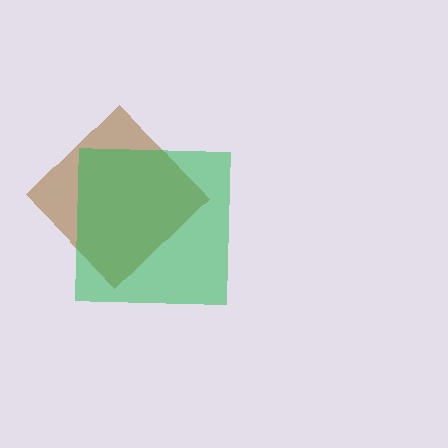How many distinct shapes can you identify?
There are 2 distinct shapes: a brown diamond, a green square.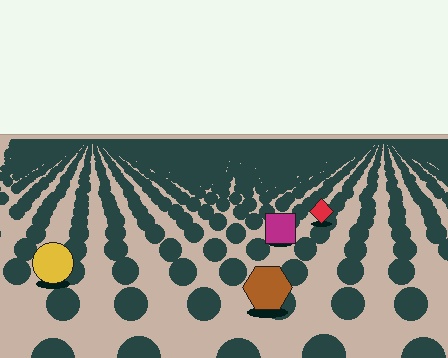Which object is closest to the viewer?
The brown hexagon is closest. The texture marks near it are larger and more spread out.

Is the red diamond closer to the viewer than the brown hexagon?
No. The brown hexagon is closer — you can tell from the texture gradient: the ground texture is coarser near it.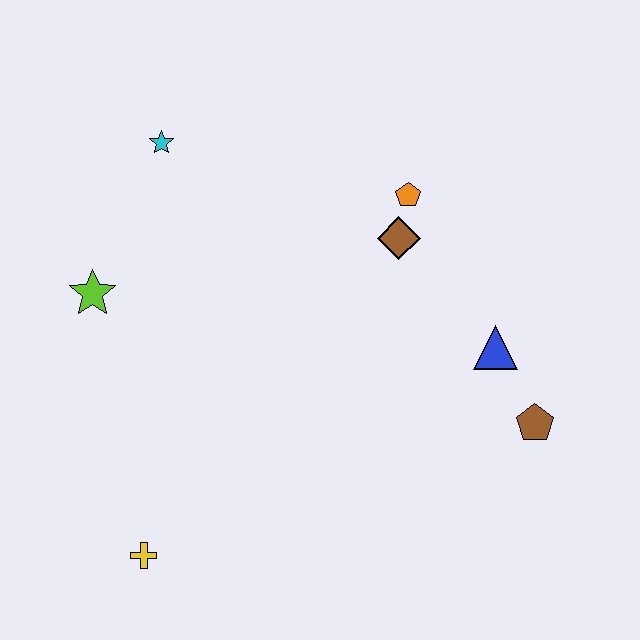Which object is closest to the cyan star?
The lime star is closest to the cyan star.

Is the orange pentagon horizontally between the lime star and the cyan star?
No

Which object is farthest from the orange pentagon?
The yellow cross is farthest from the orange pentagon.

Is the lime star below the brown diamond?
Yes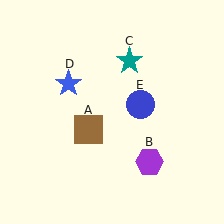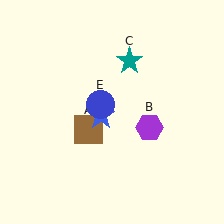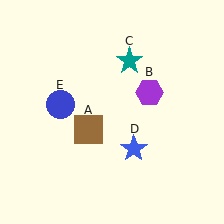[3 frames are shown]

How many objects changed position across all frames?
3 objects changed position: purple hexagon (object B), blue star (object D), blue circle (object E).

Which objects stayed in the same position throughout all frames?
Brown square (object A) and teal star (object C) remained stationary.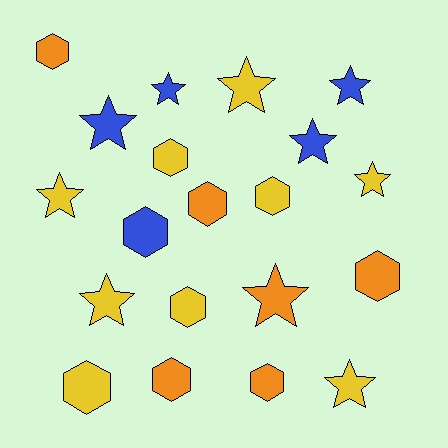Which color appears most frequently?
Yellow, with 9 objects.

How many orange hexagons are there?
There are 5 orange hexagons.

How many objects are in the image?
There are 20 objects.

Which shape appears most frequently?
Hexagon, with 10 objects.